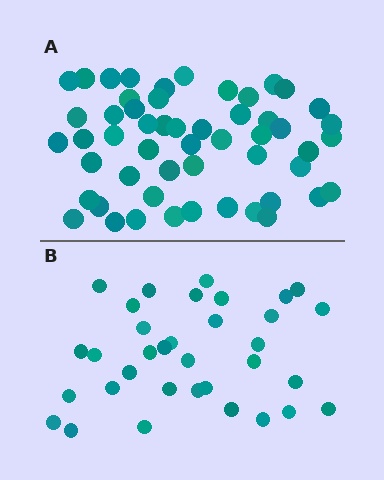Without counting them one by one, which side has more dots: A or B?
Region A (the top region) has more dots.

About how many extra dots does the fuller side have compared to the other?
Region A has approximately 20 more dots than region B.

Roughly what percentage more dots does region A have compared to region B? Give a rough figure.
About 55% more.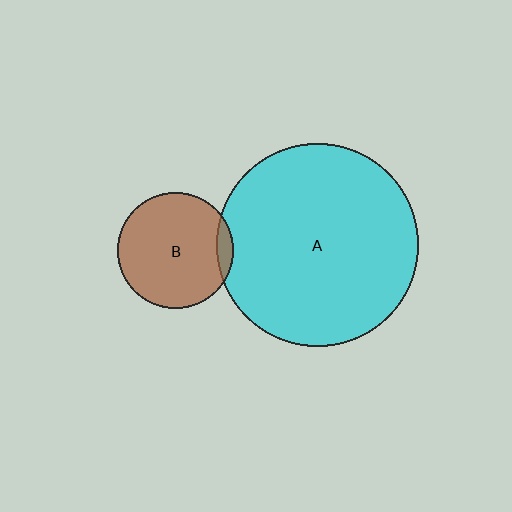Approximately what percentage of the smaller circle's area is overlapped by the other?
Approximately 10%.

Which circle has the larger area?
Circle A (cyan).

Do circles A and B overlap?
Yes.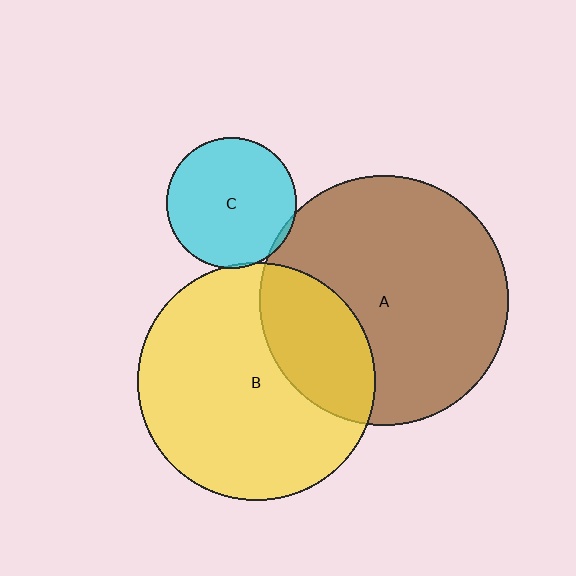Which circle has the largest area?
Circle A (brown).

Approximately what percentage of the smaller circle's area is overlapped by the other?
Approximately 5%.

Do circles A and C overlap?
Yes.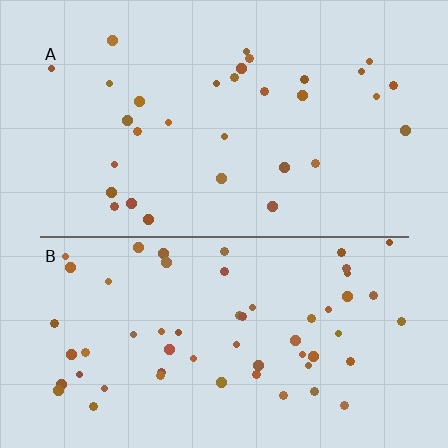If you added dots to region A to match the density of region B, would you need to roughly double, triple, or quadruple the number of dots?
Approximately double.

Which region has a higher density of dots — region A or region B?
B (the bottom).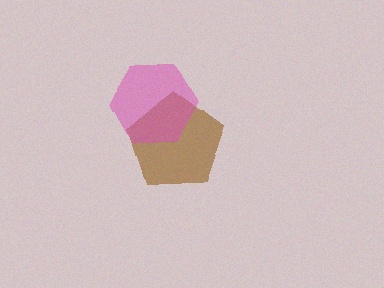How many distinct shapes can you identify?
There are 2 distinct shapes: a brown pentagon, a pink hexagon.